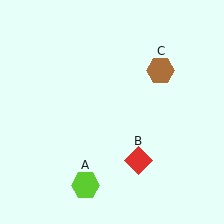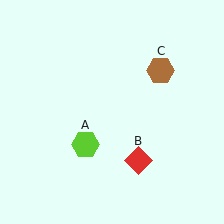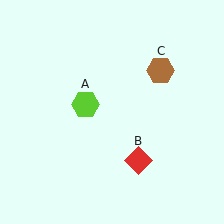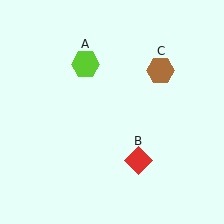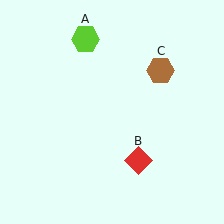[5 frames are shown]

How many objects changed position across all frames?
1 object changed position: lime hexagon (object A).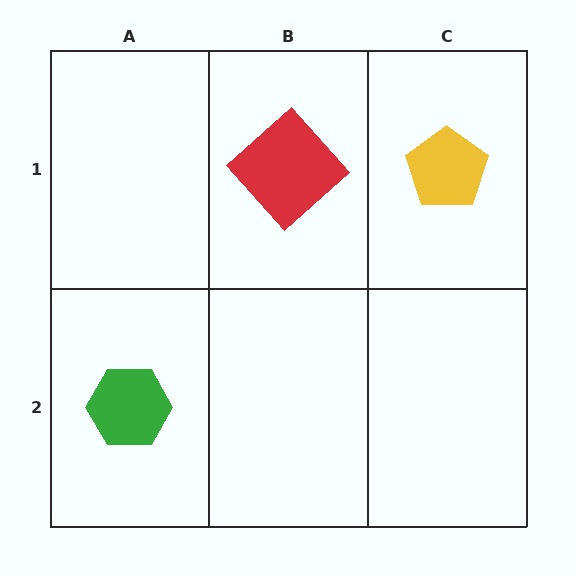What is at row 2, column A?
A green hexagon.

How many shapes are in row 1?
2 shapes.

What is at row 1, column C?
A yellow pentagon.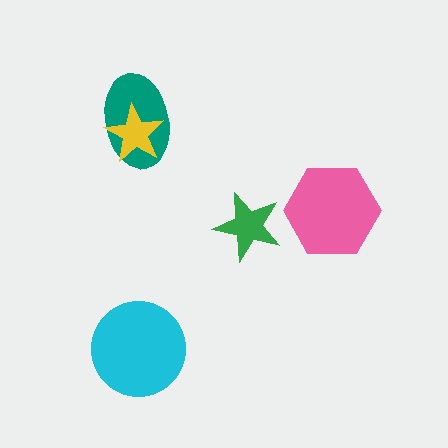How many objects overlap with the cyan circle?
0 objects overlap with the cyan circle.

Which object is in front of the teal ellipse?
The yellow star is in front of the teal ellipse.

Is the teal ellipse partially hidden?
Yes, it is partially covered by another shape.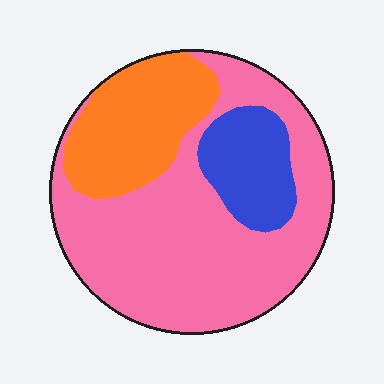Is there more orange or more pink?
Pink.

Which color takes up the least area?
Blue, at roughly 15%.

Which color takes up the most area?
Pink, at roughly 60%.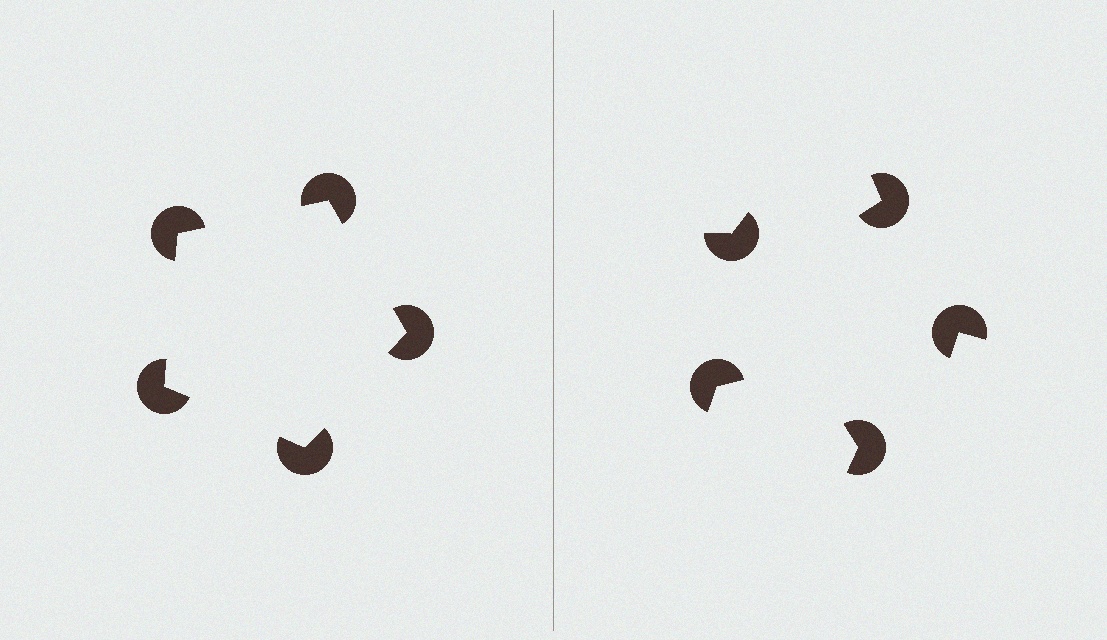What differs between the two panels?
The pac-man discs are positioned identically on both sides; only the wedge orientations differ. On the left they align to a pentagon; on the right they are misaligned.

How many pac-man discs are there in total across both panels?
10 — 5 on each side.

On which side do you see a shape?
An illusory pentagon appears on the left side. On the right side the wedge cuts are rotated, so no coherent shape forms.